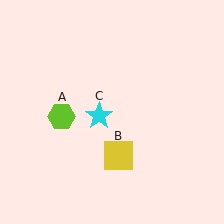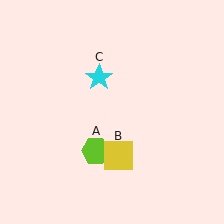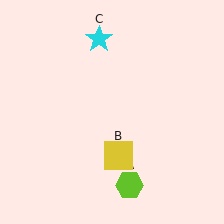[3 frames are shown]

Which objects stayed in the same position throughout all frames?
Yellow square (object B) remained stationary.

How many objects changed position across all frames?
2 objects changed position: lime hexagon (object A), cyan star (object C).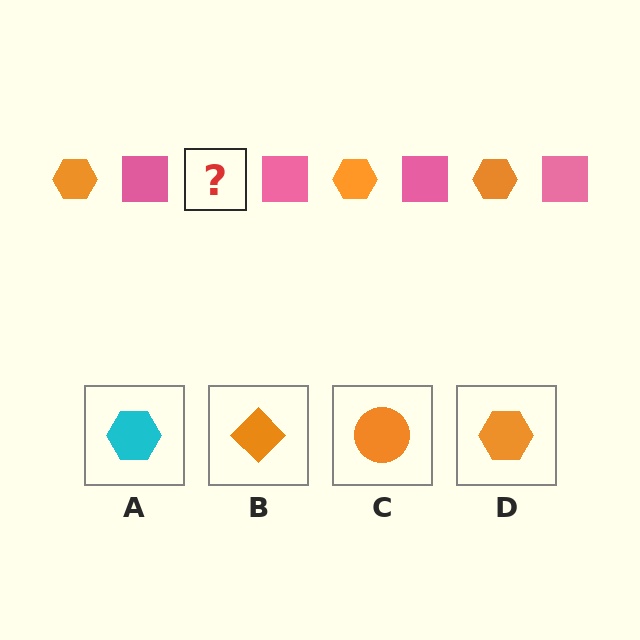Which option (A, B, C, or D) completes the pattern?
D.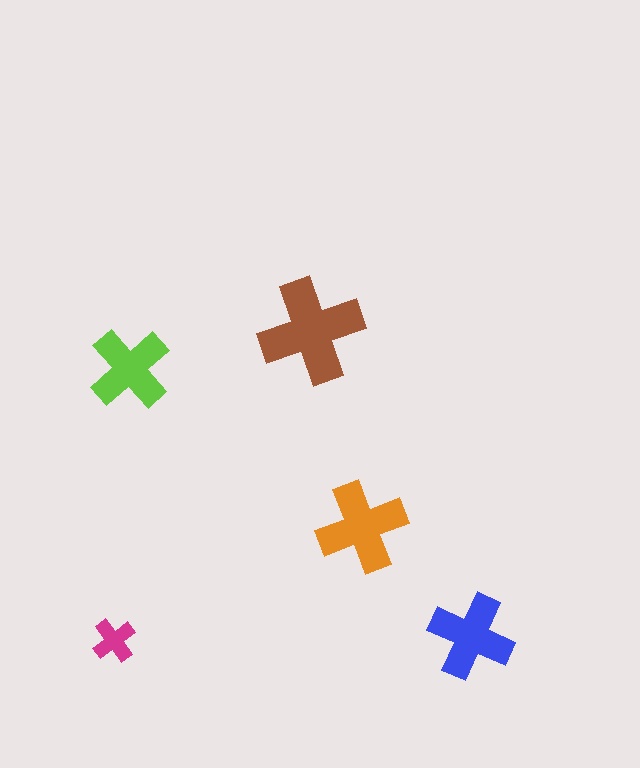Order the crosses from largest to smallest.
the brown one, the orange one, the blue one, the lime one, the magenta one.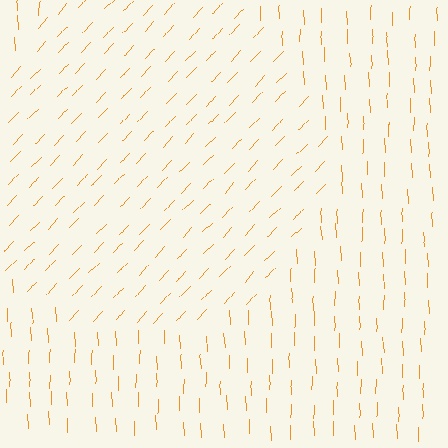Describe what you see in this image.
The image is filled with small orange line segments. A circle region in the image has lines oriented differently from the surrounding lines, creating a visible texture boundary.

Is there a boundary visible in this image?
Yes, there is a texture boundary formed by a change in line orientation.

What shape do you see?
I see a circle.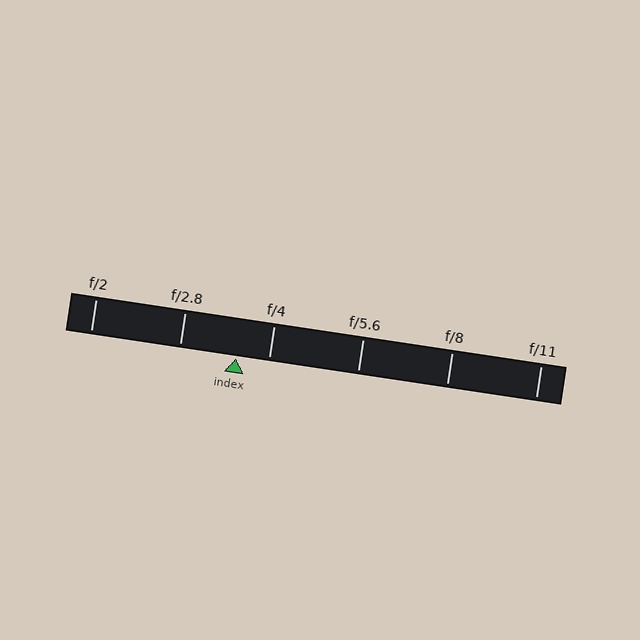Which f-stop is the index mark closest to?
The index mark is closest to f/4.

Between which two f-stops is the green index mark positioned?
The index mark is between f/2.8 and f/4.